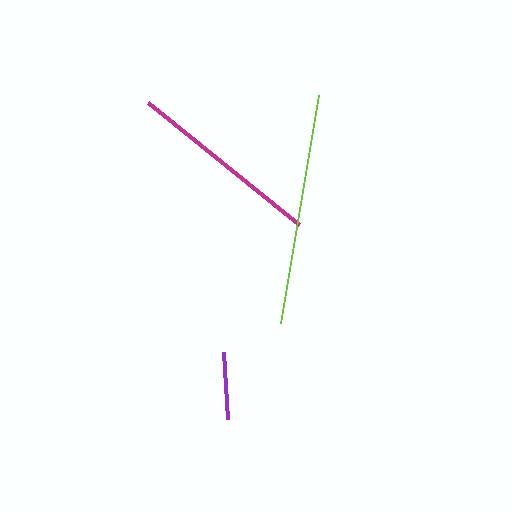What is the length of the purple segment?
The purple segment is approximately 67 pixels long.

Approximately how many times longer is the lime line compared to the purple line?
The lime line is approximately 3.4 times the length of the purple line.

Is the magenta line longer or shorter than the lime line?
The lime line is longer than the magenta line.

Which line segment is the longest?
The lime line is the longest at approximately 231 pixels.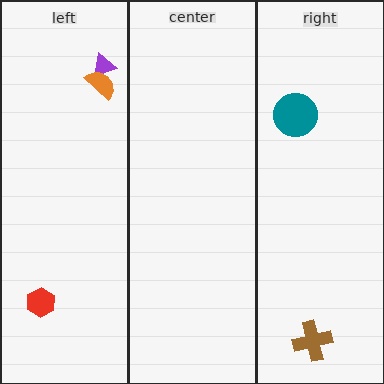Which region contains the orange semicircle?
The left region.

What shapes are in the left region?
The red hexagon, the purple triangle, the orange semicircle.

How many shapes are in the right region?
2.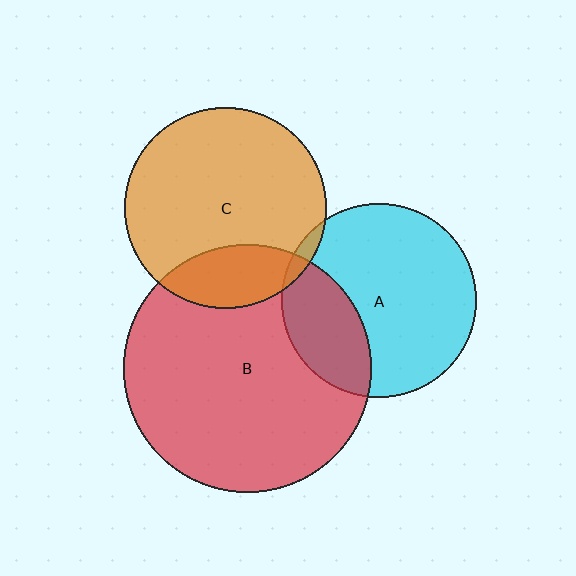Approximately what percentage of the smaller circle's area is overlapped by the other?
Approximately 5%.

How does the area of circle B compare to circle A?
Approximately 1.6 times.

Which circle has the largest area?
Circle B (red).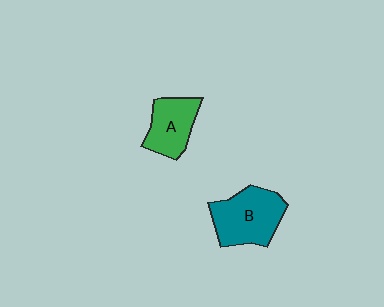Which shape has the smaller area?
Shape A (green).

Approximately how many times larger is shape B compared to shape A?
Approximately 1.4 times.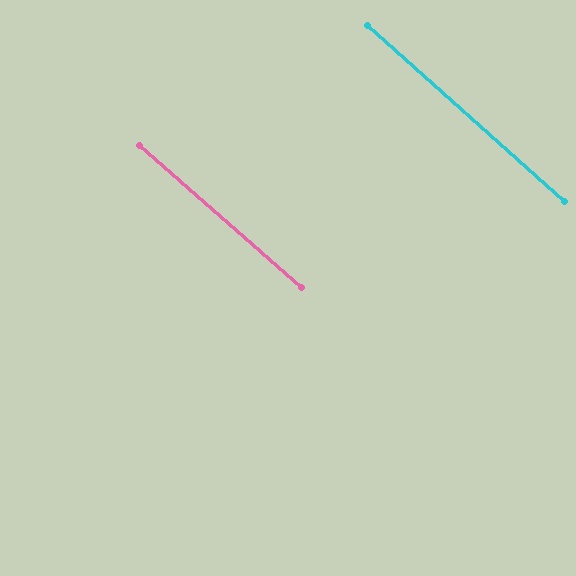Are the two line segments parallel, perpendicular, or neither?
Parallel — their directions differ by only 0.7°.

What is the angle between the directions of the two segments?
Approximately 1 degree.